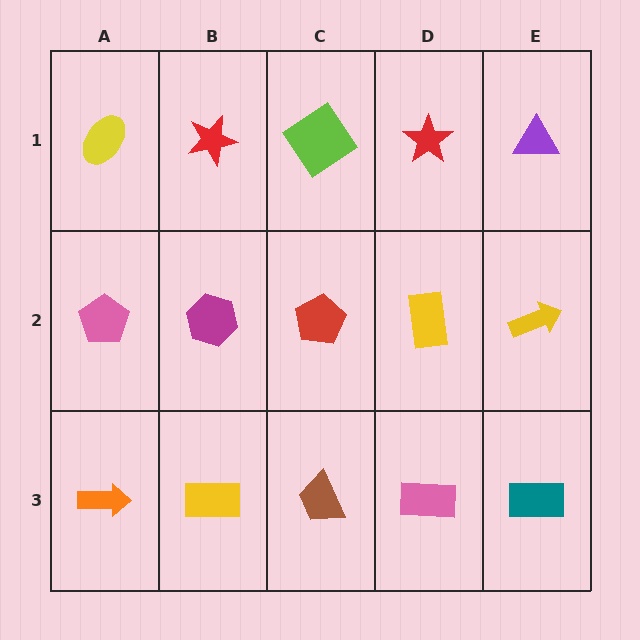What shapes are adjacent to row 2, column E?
A purple triangle (row 1, column E), a teal rectangle (row 3, column E), a yellow rectangle (row 2, column D).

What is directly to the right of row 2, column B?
A red pentagon.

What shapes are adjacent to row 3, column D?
A yellow rectangle (row 2, column D), a brown trapezoid (row 3, column C), a teal rectangle (row 3, column E).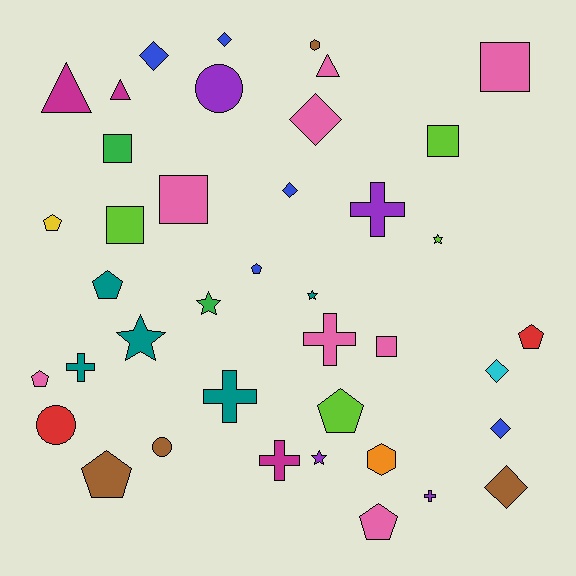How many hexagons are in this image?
There are 2 hexagons.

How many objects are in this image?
There are 40 objects.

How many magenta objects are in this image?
There are 3 magenta objects.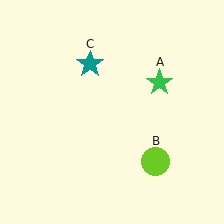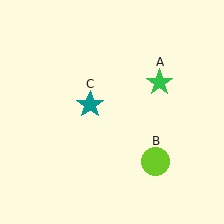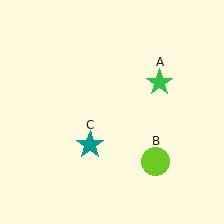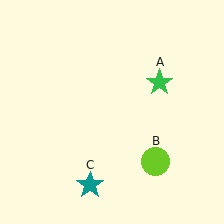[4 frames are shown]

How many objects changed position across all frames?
1 object changed position: teal star (object C).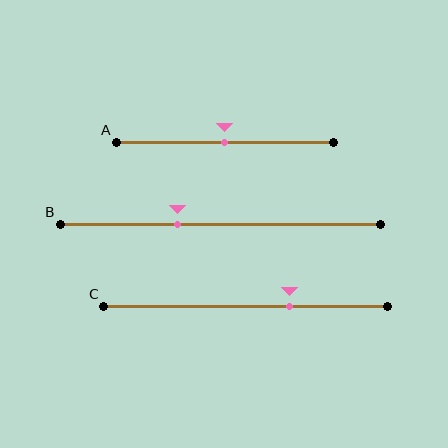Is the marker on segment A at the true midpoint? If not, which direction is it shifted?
Yes, the marker on segment A is at the true midpoint.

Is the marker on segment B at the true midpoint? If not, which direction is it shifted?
No, the marker on segment B is shifted to the left by about 13% of the segment length.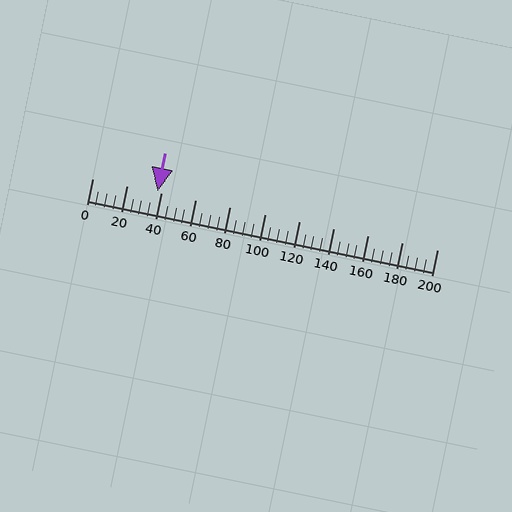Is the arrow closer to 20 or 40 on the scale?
The arrow is closer to 40.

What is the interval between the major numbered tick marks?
The major tick marks are spaced 20 units apart.